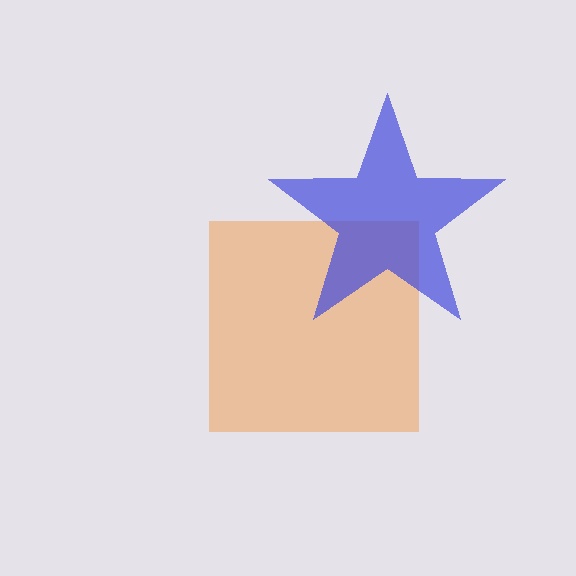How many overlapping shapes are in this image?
There are 2 overlapping shapes in the image.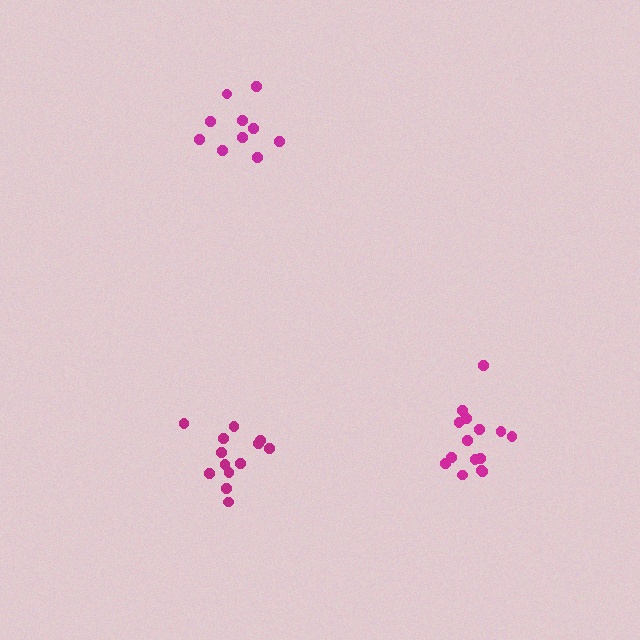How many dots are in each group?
Group 1: 10 dots, Group 2: 13 dots, Group 3: 15 dots (38 total).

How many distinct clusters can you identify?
There are 3 distinct clusters.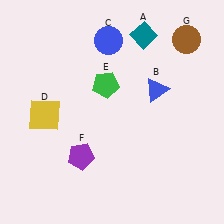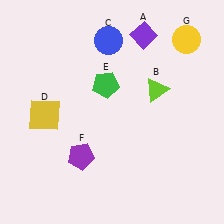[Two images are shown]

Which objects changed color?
A changed from teal to purple. B changed from blue to lime. G changed from brown to yellow.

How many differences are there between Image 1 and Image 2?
There are 3 differences between the two images.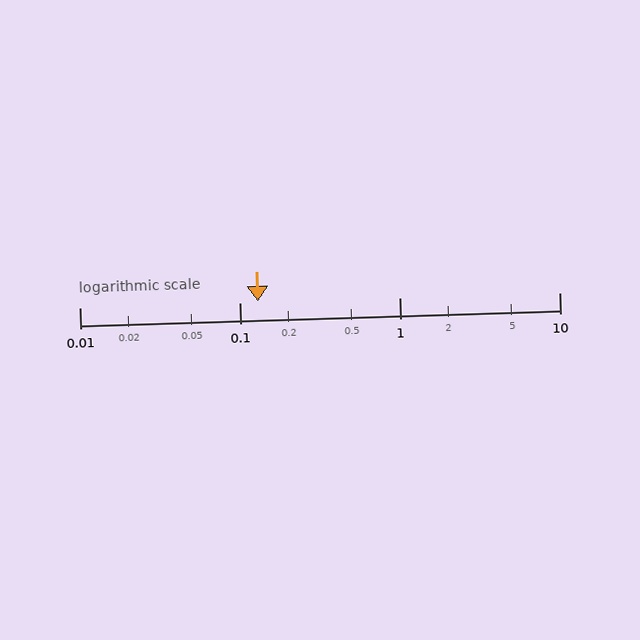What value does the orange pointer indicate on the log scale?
The pointer indicates approximately 0.13.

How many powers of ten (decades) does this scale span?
The scale spans 3 decades, from 0.01 to 10.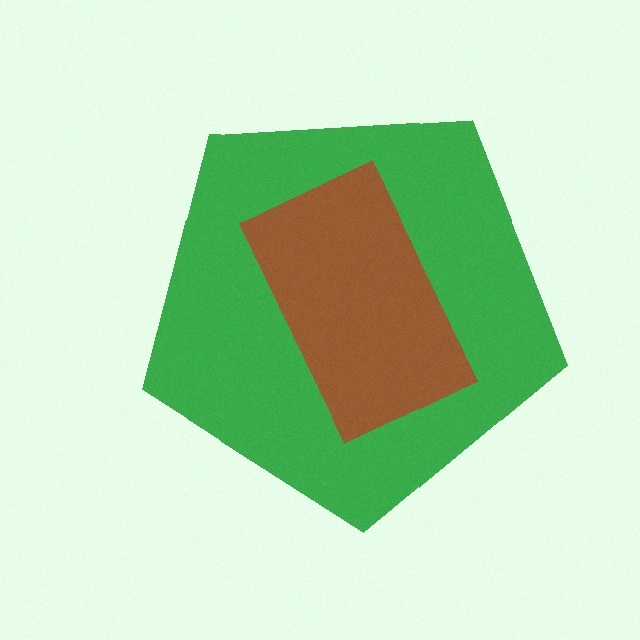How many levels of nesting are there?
2.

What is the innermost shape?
The brown rectangle.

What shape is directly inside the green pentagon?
The brown rectangle.